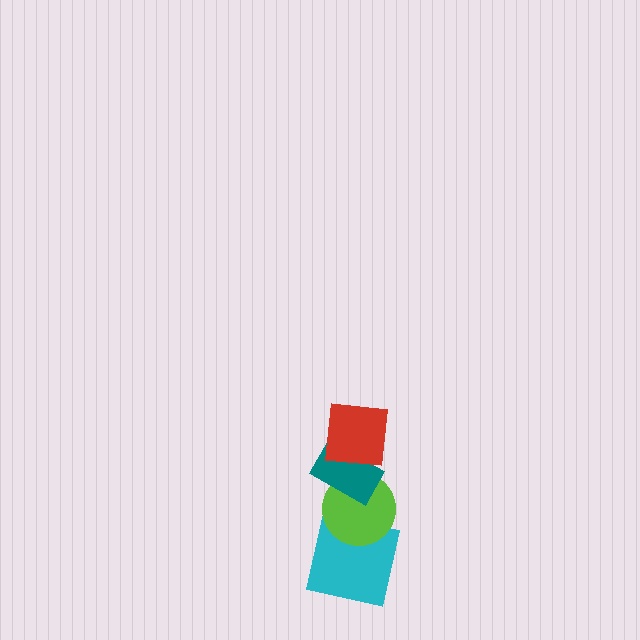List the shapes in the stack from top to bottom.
From top to bottom: the red square, the teal rectangle, the lime circle, the cyan square.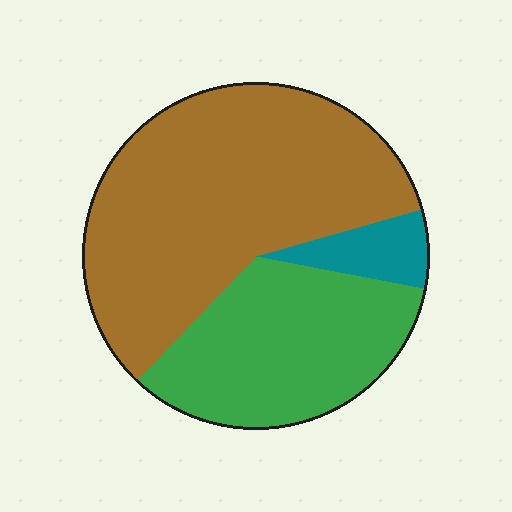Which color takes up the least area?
Teal, at roughly 5%.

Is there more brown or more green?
Brown.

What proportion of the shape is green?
Green takes up about one third (1/3) of the shape.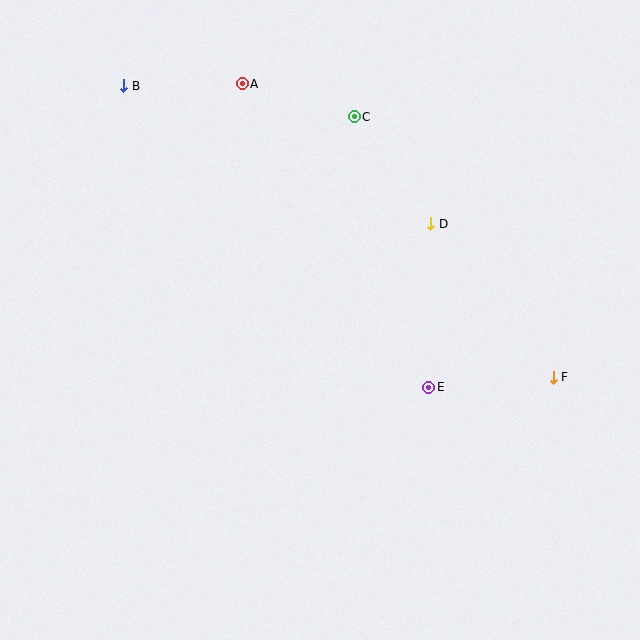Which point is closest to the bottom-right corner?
Point F is closest to the bottom-right corner.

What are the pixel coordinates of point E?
Point E is at (429, 387).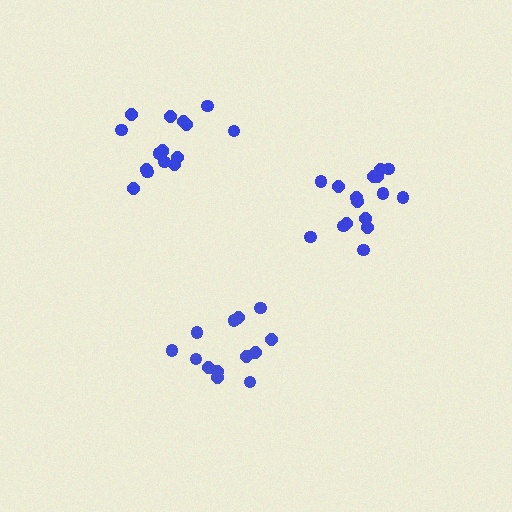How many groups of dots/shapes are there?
There are 3 groups.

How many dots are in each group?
Group 1: 16 dots, Group 2: 13 dots, Group 3: 16 dots (45 total).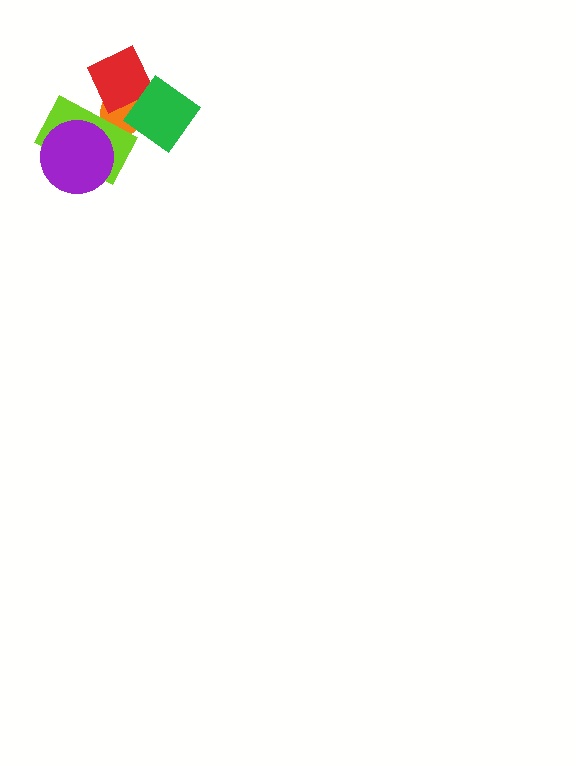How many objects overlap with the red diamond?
3 objects overlap with the red diamond.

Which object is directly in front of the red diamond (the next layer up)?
The lime rectangle is directly in front of the red diamond.